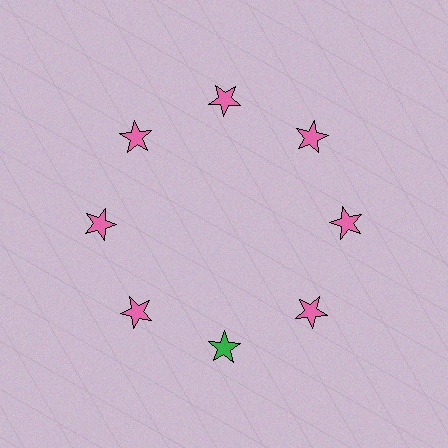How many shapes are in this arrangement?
There are 8 shapes arranged in a ring pattern.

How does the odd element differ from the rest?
It has a different color: green instead of pink.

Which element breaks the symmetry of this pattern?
The green star at roughly the 6 o'clock position breaks the symmetry. All other shapes are pink stars.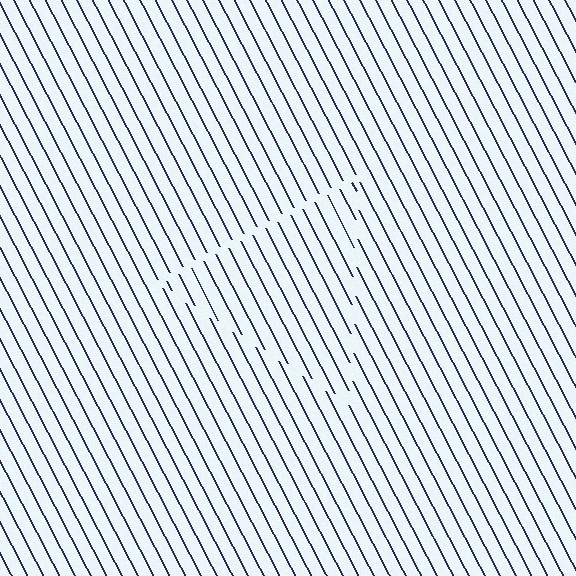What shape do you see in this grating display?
An illusory triangle. The interior of the shape contains the same grating, shifted by half a period — the contour is defined by the phase discontinuity where line-ends from the inner and outer gratings abut.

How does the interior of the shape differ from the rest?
The interior of the shape contains the same grating, shifted by half a period — the contour is defined by the phase discontinuity where line-ends from the inner and outer gratings abut.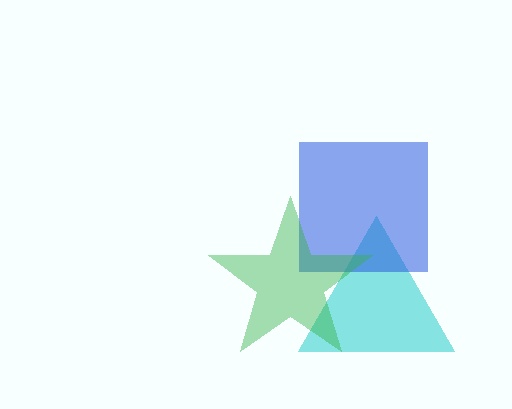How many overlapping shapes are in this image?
There are 3 overlapping shapes in the image.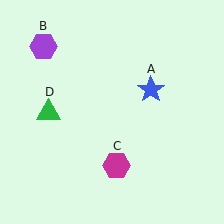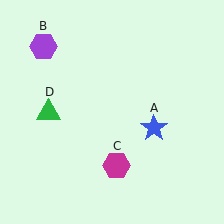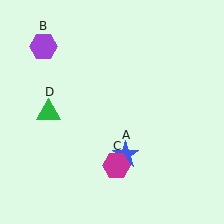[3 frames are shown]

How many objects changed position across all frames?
1 object changed position: blue star (object A).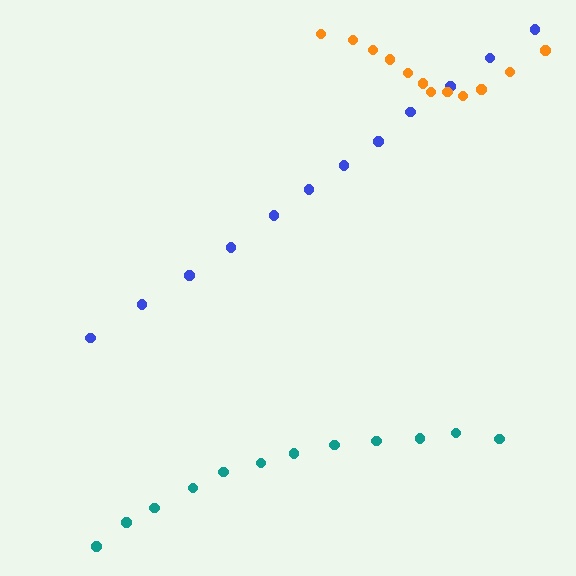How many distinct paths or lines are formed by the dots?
There are 3 distinct paths.